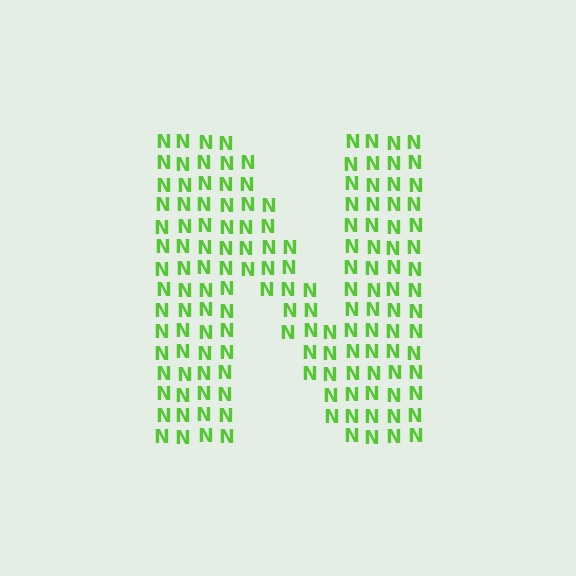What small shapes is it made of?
It is made of small letter N's.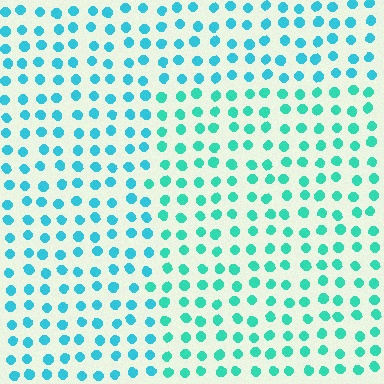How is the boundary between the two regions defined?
The boundary is defined purely by a slight shift in hue (about 23 degrees). Spacing, size, and orientation are identical on both sides.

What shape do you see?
I see a rectangle.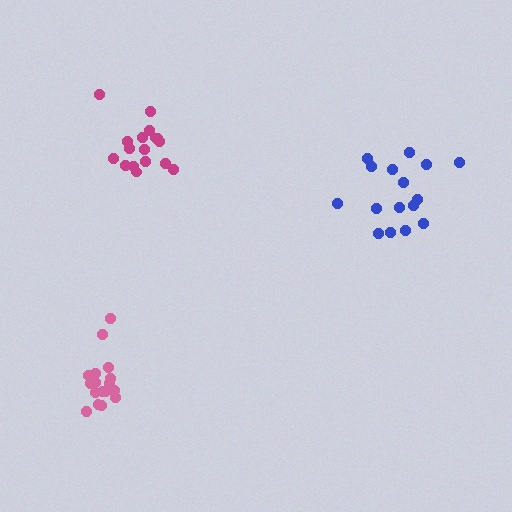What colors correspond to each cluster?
The clusters are colored: pink, magenta, blue.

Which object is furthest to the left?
The pink cluster is leftmost.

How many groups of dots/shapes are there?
There are 3 groups.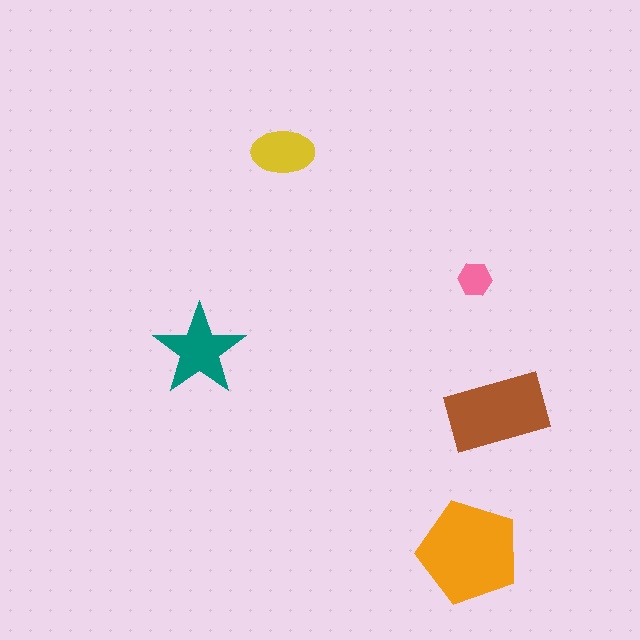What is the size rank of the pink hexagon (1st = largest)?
5th.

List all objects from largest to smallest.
The orange pentagon, the brown rectangle, the teal star, the yellow ellipse, the pink hexagon.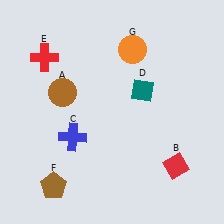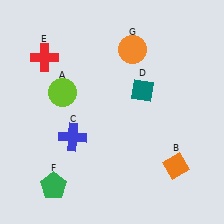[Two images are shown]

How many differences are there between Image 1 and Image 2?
There are 3 differences between the two images.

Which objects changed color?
A changed from brown to lime. B changed from red to orange. F changed from brown to green.